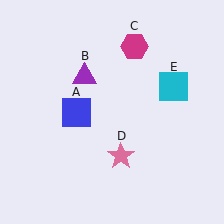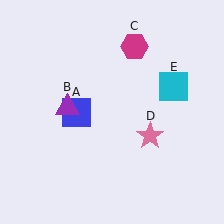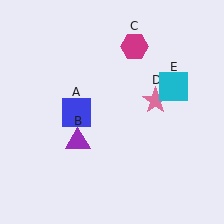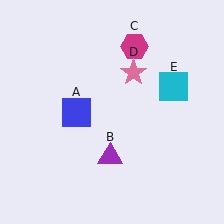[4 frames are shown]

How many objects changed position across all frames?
2 objects changed position: purple triangle (object B), pink star (object D).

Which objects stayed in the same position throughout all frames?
Blue square (object A) and magenta hexagon (object C) and cyan square (object E) remained stationary.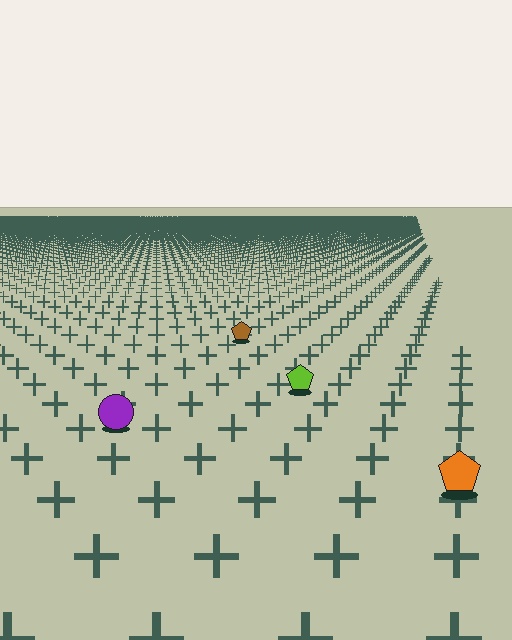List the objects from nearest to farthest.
From nearest to farthest: the orange pentagon, the purple circle, the lime pentagon, the brown pentagon.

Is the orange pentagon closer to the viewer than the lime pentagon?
Yes. The orange pentagon is closer — you can tell from the texture gradient: the ground texture is coarser near it.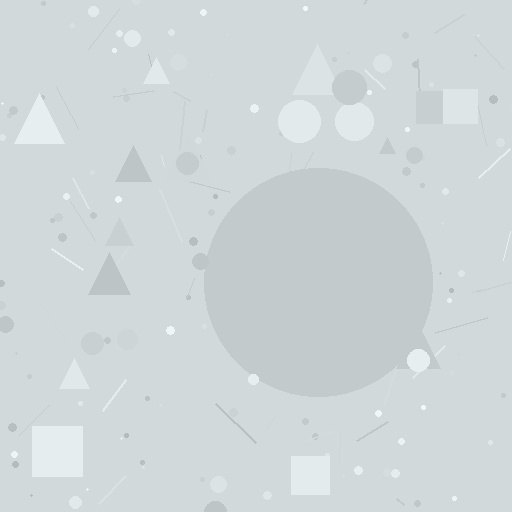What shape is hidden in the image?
A circle is hidden in the image.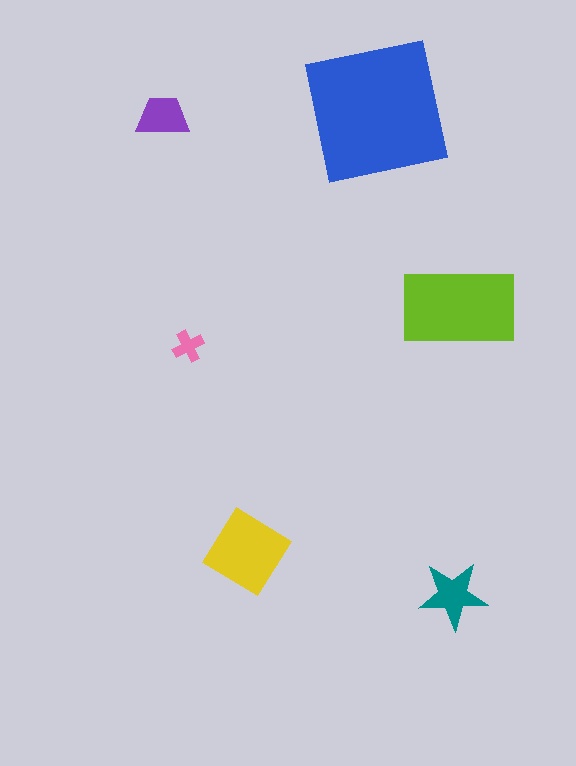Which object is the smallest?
The pink cross.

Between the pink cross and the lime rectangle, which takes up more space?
The lime rectangle.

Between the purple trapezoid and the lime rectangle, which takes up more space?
The lime rectangle.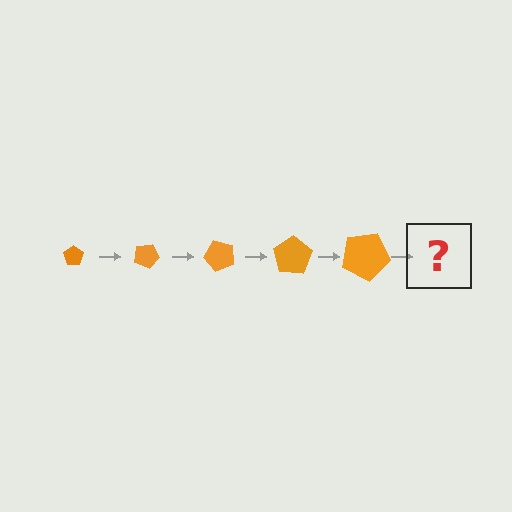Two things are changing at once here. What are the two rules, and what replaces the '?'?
The two rules are that the pentagon grows larger each step and it rotates 25 degrees each step. The '?' should be a pentagon, larger than the previous one and rotated 125 degrees from the start.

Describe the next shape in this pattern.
It should be a pentagon, larger than the previous one and rotated 125 degrees from the start.